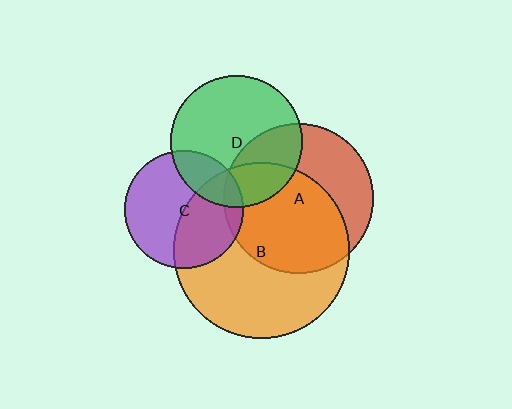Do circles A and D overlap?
Yes.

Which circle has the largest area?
Circle B (orange).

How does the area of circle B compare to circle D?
Approximately 1.8 times.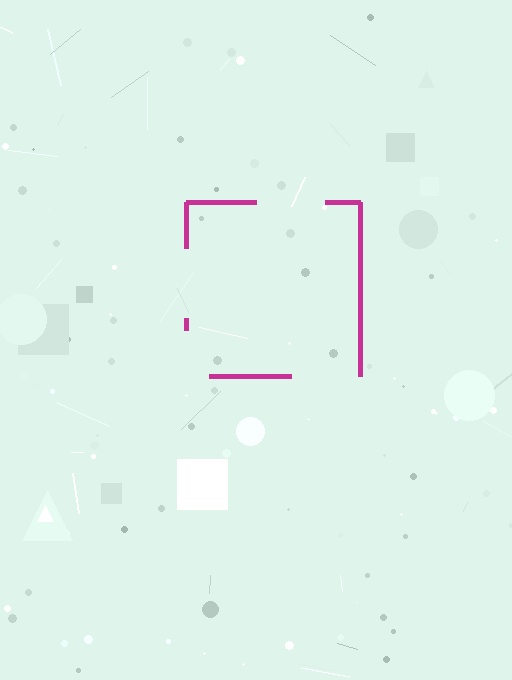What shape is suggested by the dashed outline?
The dashed outline suggests a square.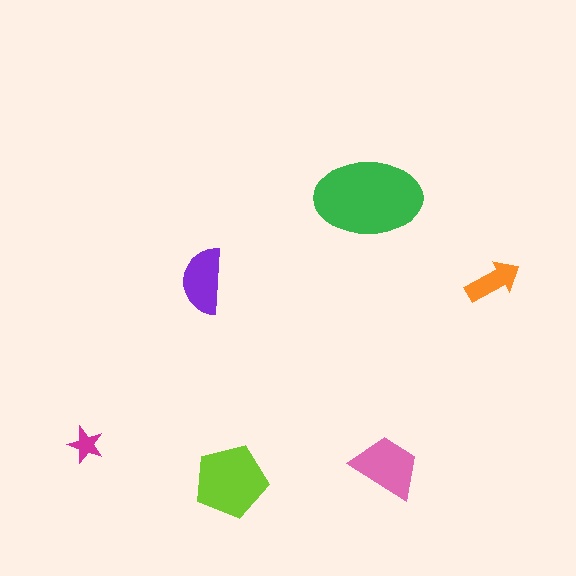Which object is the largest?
The green ellipse.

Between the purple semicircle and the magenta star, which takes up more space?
The purple semicircle.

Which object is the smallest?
The magenta star.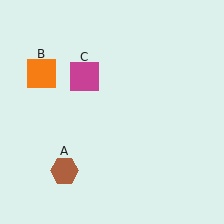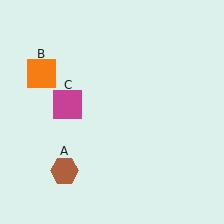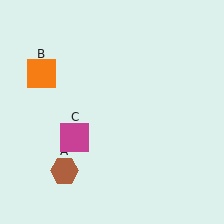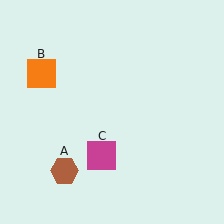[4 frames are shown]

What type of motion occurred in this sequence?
The magenta square (object C) rotated counterclockwise around the center of the scene.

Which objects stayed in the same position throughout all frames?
Brown hexagon (object A) and orange square (object B) remained stationary.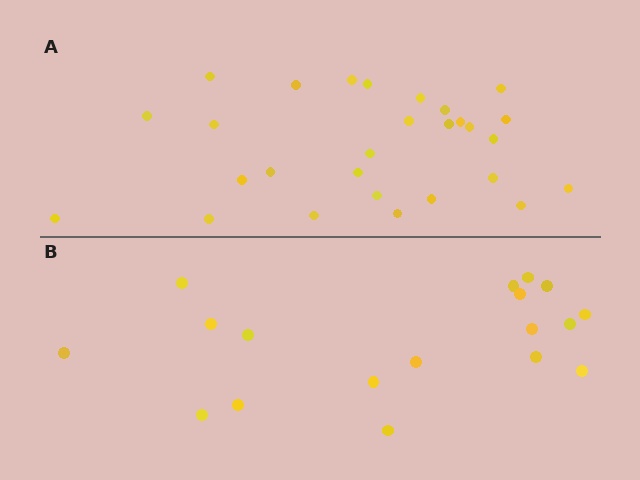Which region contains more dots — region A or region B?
Region A (the top region) has more dots.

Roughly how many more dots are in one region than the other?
Region A has roughly 10 or so more dots than region B.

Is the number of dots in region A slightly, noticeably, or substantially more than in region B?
Region A has substantially more. The ratio is roughly 1.6 to 1.